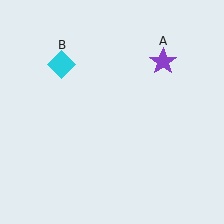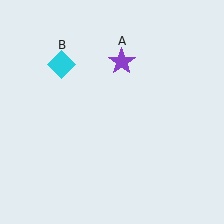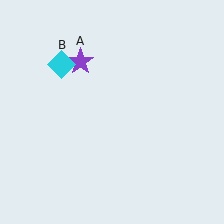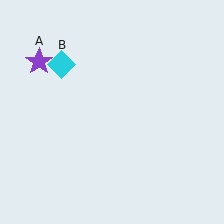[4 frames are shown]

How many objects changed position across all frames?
1 object changed position: purple star (object A).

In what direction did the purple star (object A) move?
The purple star (object A) moved left.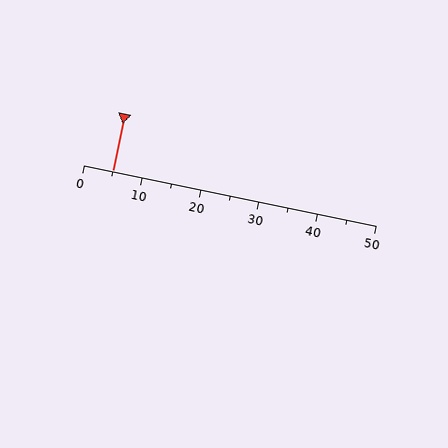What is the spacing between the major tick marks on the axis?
The major ticks are spaced 10 apart.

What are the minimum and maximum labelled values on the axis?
The axis runs from 0 to 50.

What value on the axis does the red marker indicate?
The marker indicates approximately 5.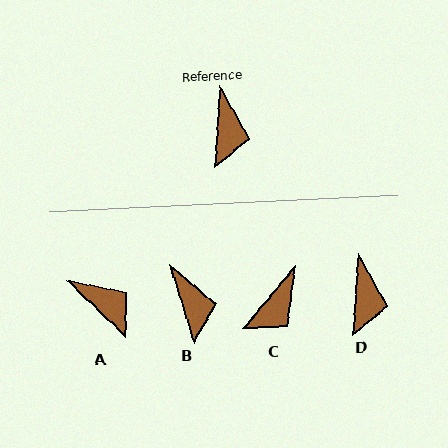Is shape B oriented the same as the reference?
No, it is off by about 21 degrees.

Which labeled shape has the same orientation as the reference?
D.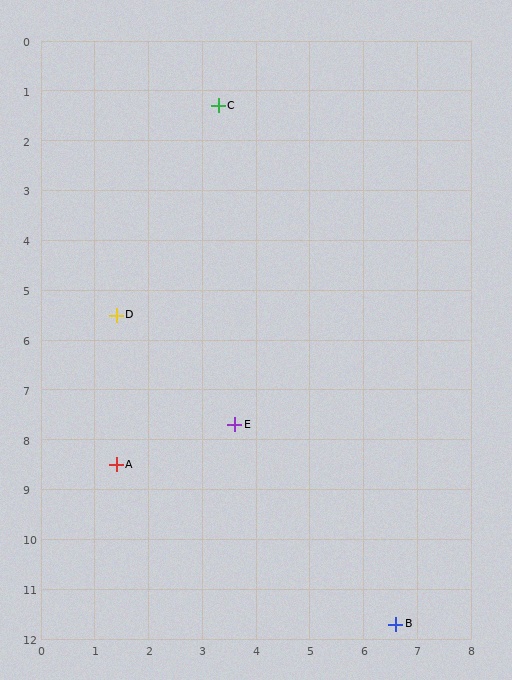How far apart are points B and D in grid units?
Points B and D are about 8.1 grid units apart.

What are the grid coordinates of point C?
Point C is at approximately (3.3, 1.3).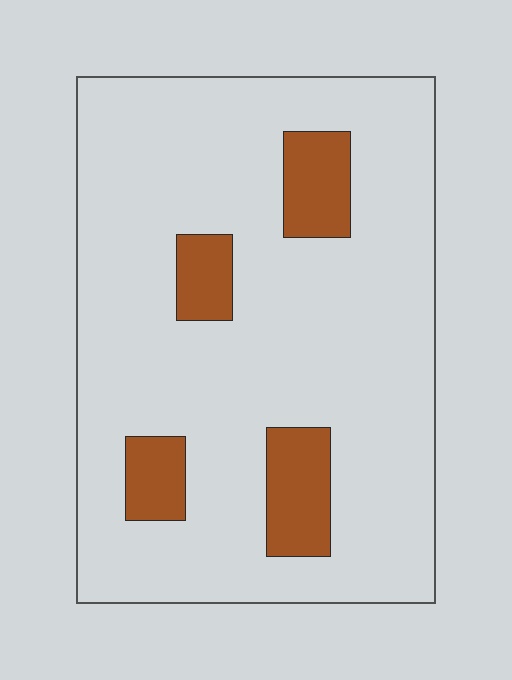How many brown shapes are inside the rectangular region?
4.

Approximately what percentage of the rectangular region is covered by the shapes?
Approximately 15%.